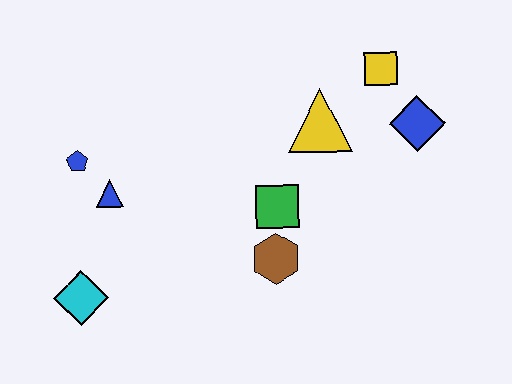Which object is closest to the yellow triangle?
The yellow square is closest to the yellow triangle.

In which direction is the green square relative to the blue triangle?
The green square is to the right of the blue triangle.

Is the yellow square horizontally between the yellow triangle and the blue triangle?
No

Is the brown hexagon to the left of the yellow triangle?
Yes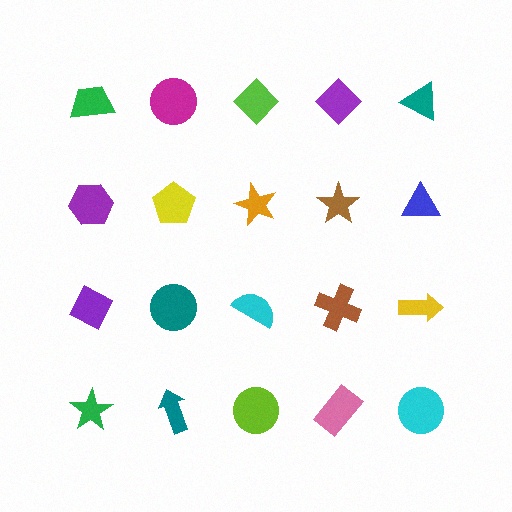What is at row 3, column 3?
A cyan semicircle.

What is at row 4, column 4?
A pink rectangle.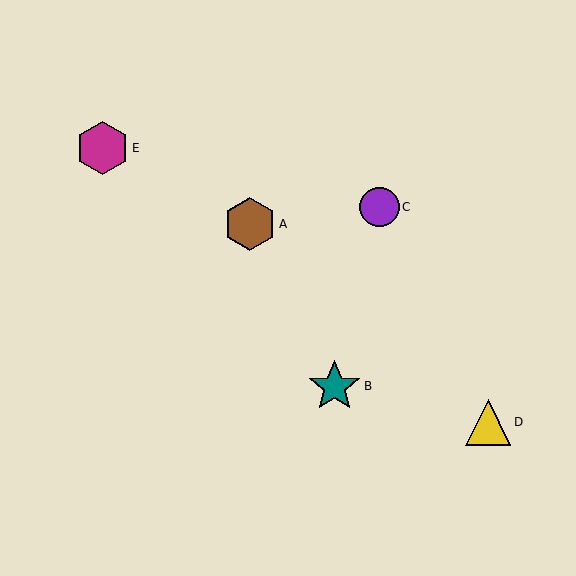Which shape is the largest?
The magenta hexagon (labeled E) is the largest.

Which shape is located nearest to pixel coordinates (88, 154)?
The magenta hexagon (labeled E) at (102, 148) is nearest to that location.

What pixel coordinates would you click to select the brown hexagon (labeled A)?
Click at (250, 224) to select the brown hexagon A.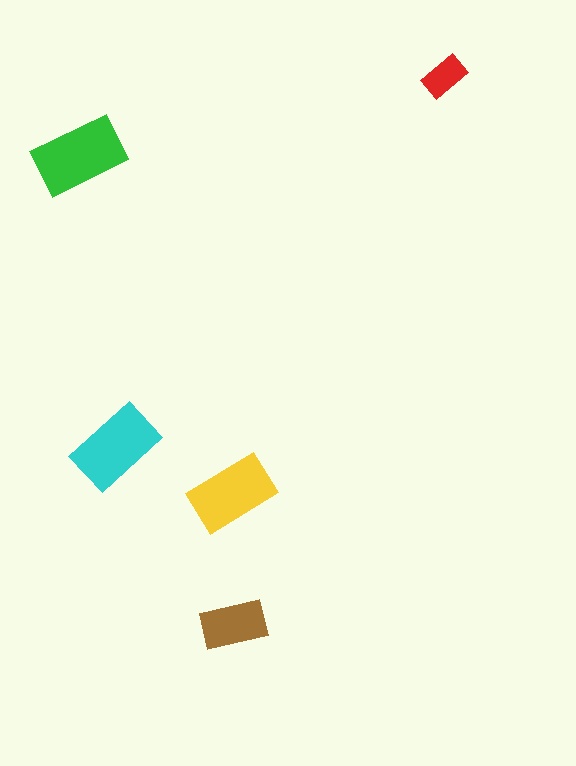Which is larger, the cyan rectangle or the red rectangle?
The cyan one.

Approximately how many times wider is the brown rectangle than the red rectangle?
About 1.5 times wider.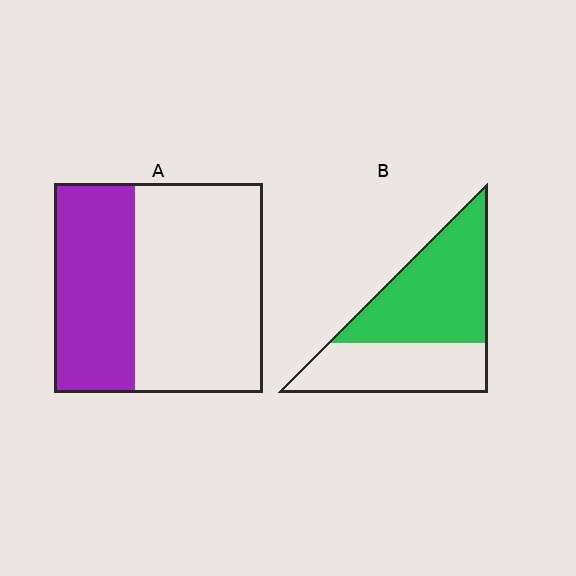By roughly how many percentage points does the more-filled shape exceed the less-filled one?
By roughly 20 percentage points (B over A).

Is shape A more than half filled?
No.